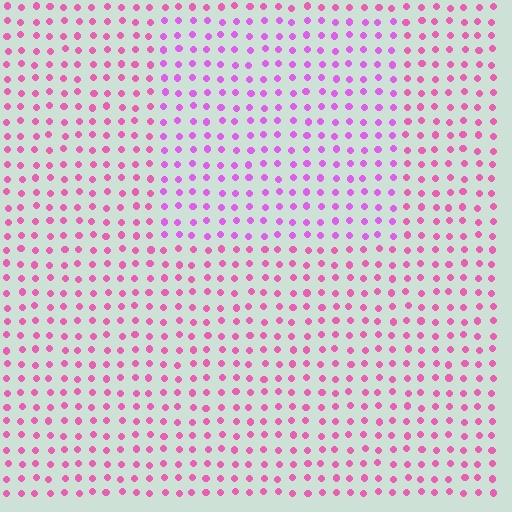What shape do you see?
I see a rectangle.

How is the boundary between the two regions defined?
The boundary is defined purely by a slight shift in hue (about 29 degrees). Spacing, size, and orientation are identical on both sides.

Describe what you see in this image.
The image is filled with small pink elements in a uniform arrangement. A rectangle-shaped region is visible where the elements are tinted to a slightly different hue, forming a subtle color boundary.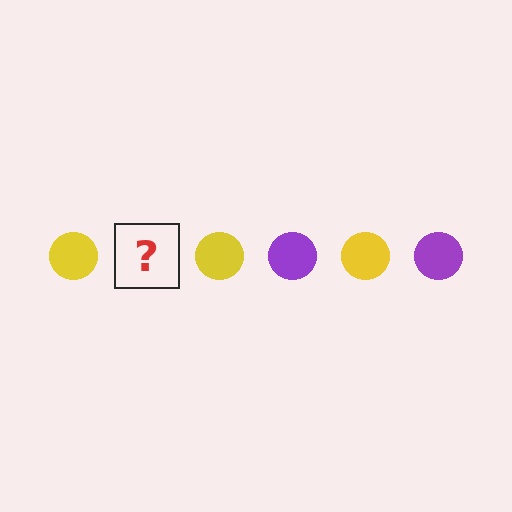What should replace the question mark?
The question mark should be replaced with a purple circle.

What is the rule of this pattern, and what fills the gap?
The rule is that the pattern cycles through yellow, purple circles. The gap should be filled with a purple circle.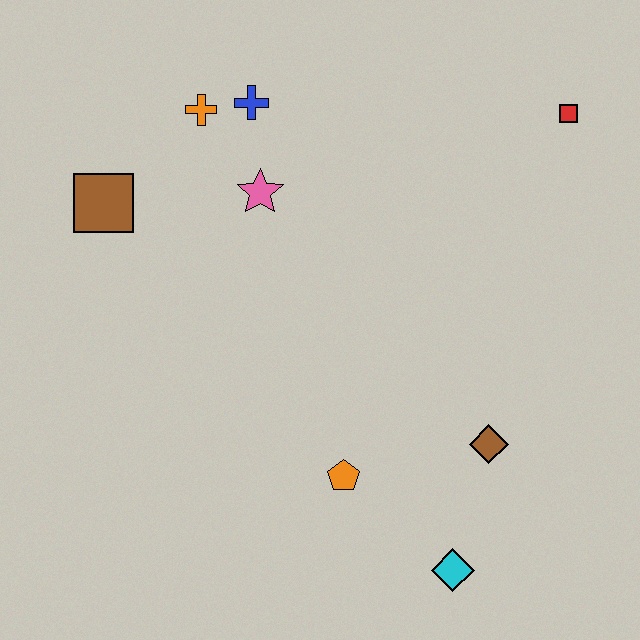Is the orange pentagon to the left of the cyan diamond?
Yes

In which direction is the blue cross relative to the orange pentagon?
The blue cross is above the orange pentagon.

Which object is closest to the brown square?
The orange cross is closest to the brown square.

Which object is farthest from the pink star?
The cyan diamond is farthest from the pink star.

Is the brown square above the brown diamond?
Yes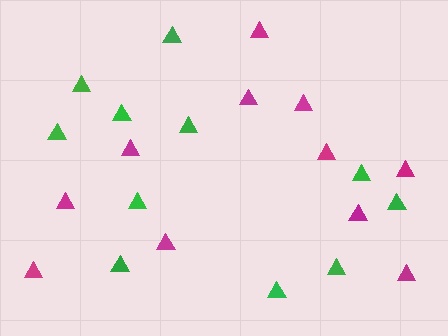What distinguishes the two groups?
There are 2 groups: one group of green triangles (11) and one group of magenta triangles (11).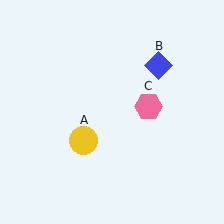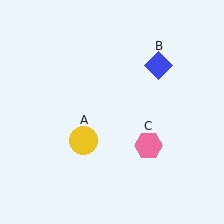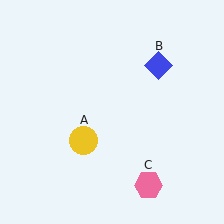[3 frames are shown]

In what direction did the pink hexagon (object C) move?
The pink hexagon (object C) moved down.